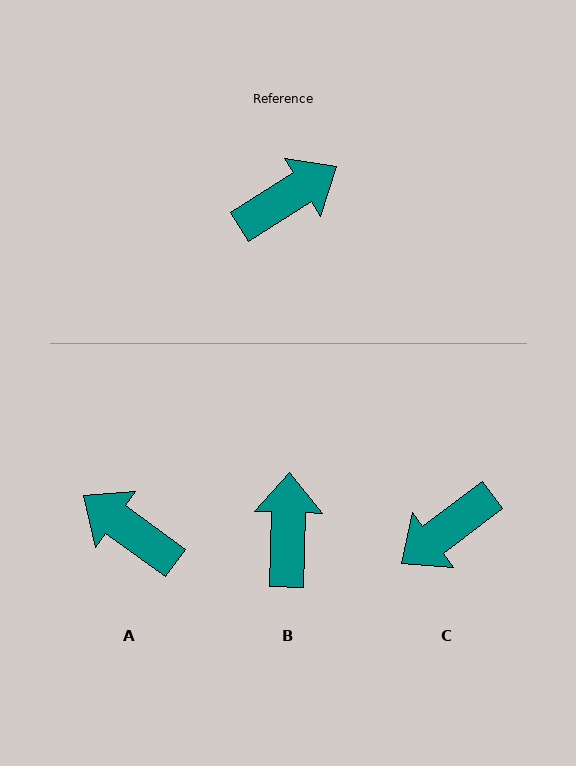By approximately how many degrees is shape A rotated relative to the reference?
Approximately 112 degrees counter-clockwise.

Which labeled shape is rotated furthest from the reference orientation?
C, about 175 degrees away.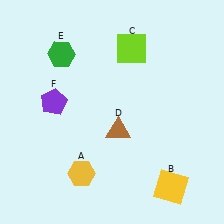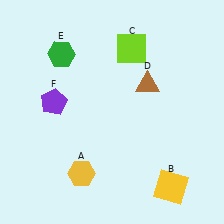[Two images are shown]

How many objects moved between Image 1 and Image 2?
1 object moved between the two images.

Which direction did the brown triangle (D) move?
The brown triangle (D) moved up.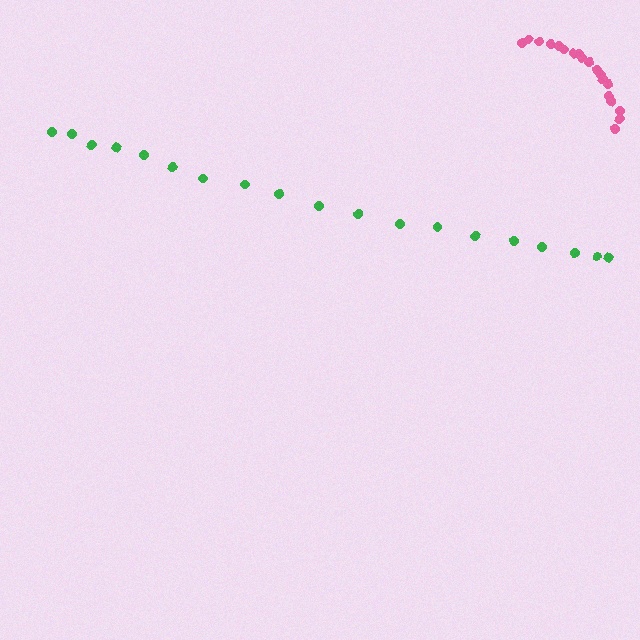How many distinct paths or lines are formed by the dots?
There are 2 distinct paths.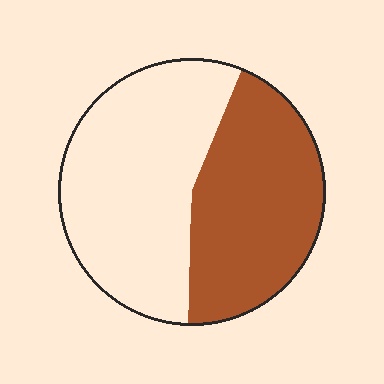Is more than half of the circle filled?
No.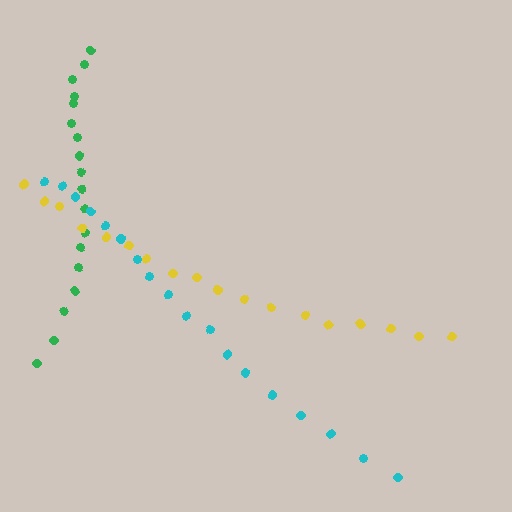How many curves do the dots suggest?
There are 3 distinct paths.